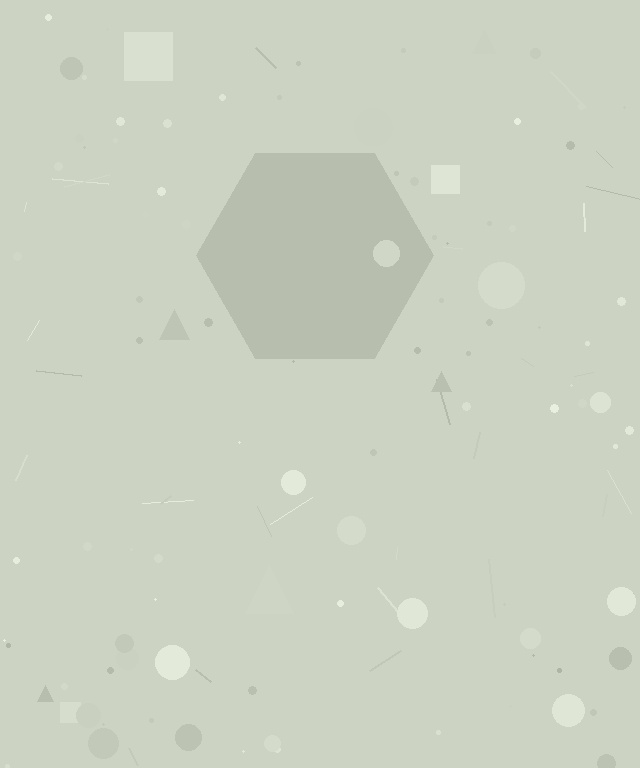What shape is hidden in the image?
A hexagon is hidden in the image.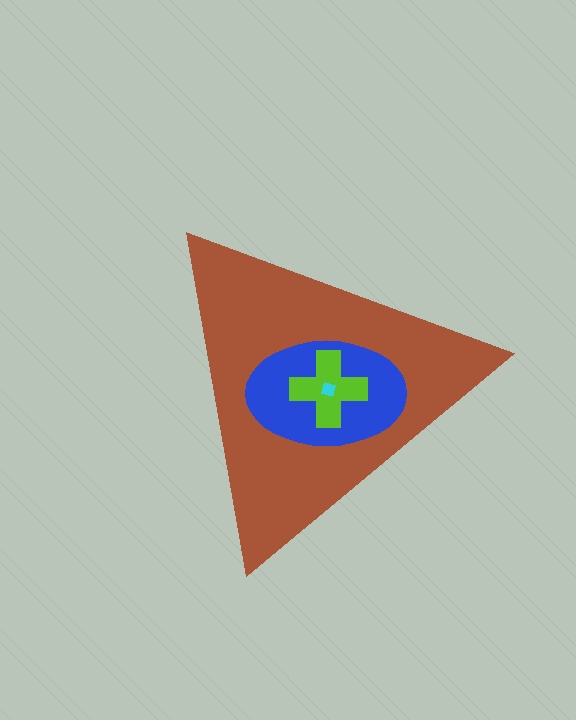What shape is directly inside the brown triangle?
The blue ellipse.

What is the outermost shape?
The brown triangle.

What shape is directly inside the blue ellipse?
The lime cross.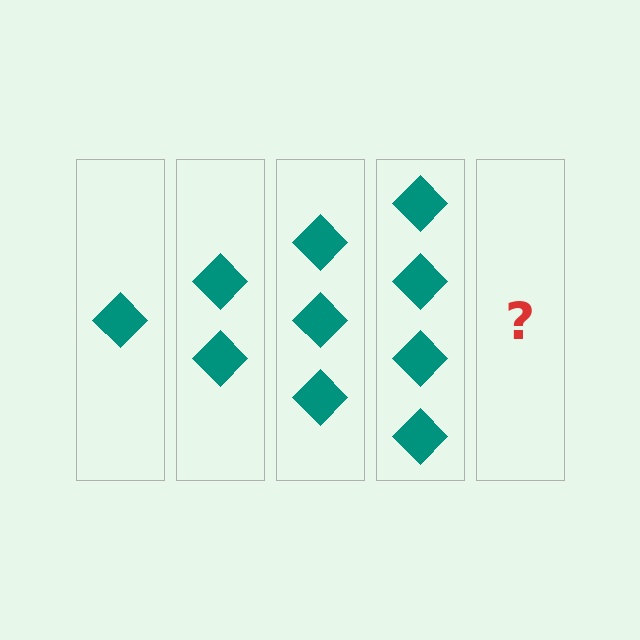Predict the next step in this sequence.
The next step is 5 diamonds.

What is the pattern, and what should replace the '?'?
The pattern is that each step adds one more diamond. The '?' should be 5 diamonds.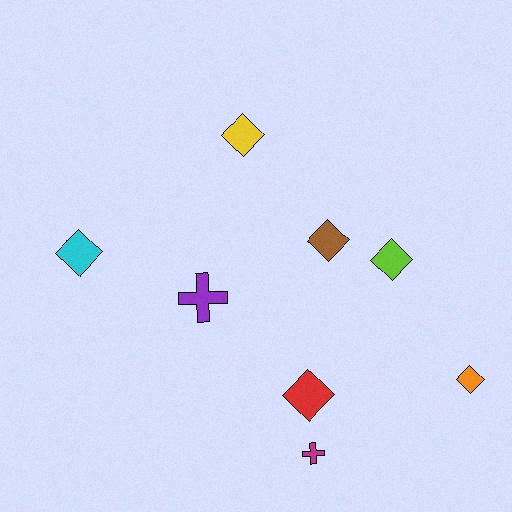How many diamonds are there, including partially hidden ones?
There are 6 diamonds.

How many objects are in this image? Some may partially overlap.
There are 8 objects.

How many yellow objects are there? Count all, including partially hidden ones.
There is 1 yellow object.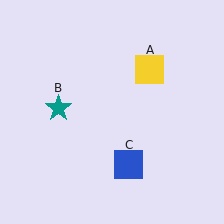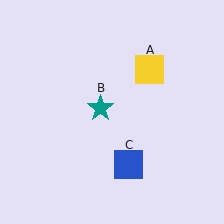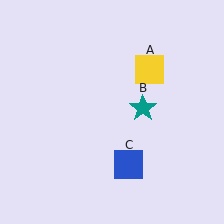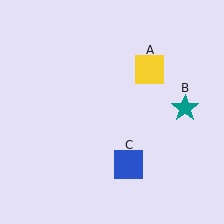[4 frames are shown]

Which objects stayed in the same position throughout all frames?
Yellow square (object A) and blue square (object C) remained stationary.